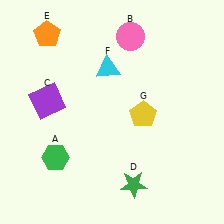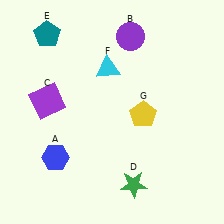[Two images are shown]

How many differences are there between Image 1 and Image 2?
There are 3 differences between the two images.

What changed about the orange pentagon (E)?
In Image 1, E is orange. In Image 2, it changed to teal.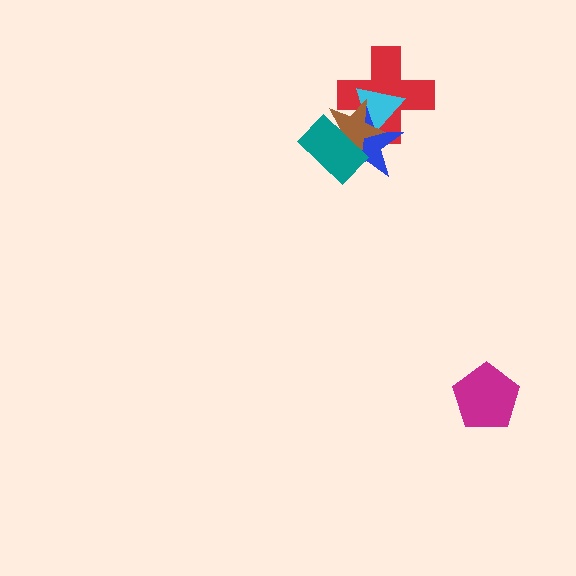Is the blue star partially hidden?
Yes, it is partially covered by another shape.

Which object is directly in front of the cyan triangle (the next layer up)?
The blue star is directly in front of the cyan triangle.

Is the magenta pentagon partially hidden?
No, no other shape covers it.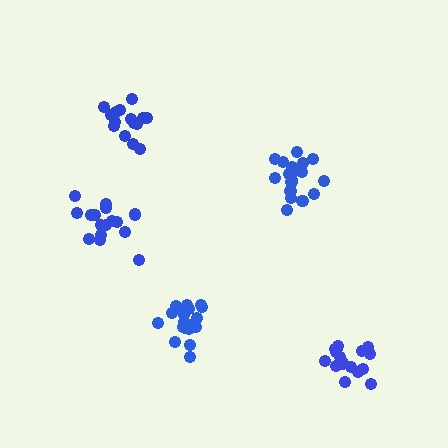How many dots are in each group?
Group 1: 15 dots, Group 2: 19 dots, Group 3: 17 dots, Group 4: 20 dots, Group 5: 16 dots (87 total).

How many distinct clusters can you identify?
There are 5 distinct clusters.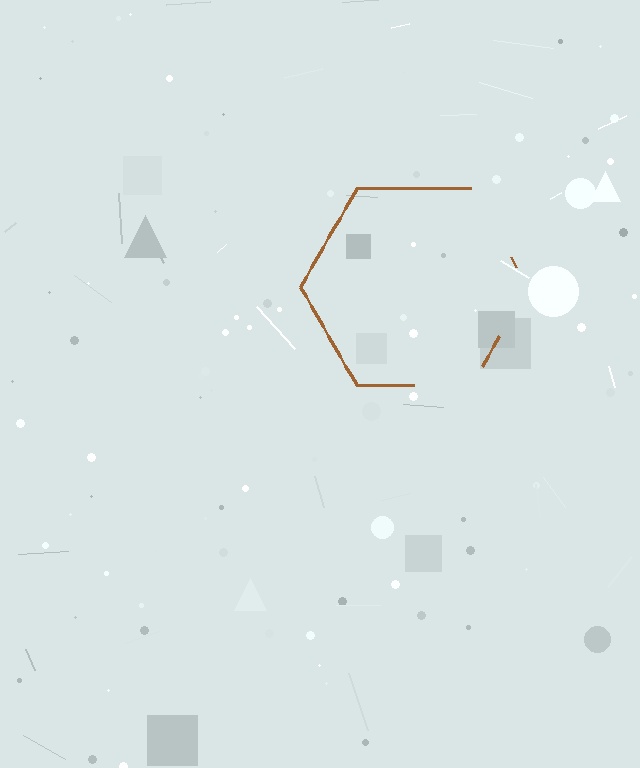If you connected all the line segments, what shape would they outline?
They would outline a hexagon.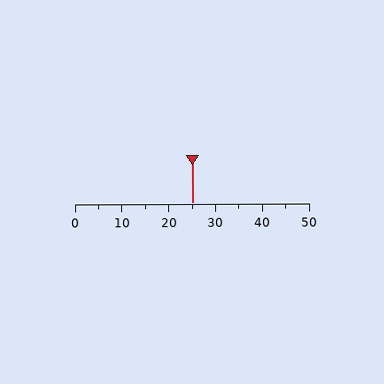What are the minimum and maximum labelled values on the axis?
The axis runs from 0 to 50.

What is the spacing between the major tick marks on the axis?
The major ticks are spaced 10 apart.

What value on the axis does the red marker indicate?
The marker indicates approximately 25.